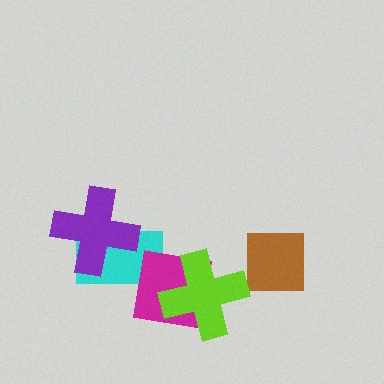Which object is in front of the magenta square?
The lime cross is in front of the magenta square.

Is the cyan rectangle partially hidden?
Yes, it is partially covered by another shape.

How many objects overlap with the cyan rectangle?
2 objects overlap with the cyan rectangle.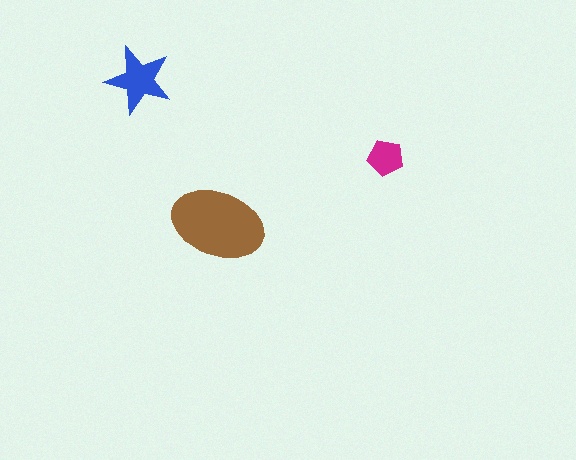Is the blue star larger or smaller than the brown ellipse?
Smaller.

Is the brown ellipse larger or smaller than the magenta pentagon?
Larger.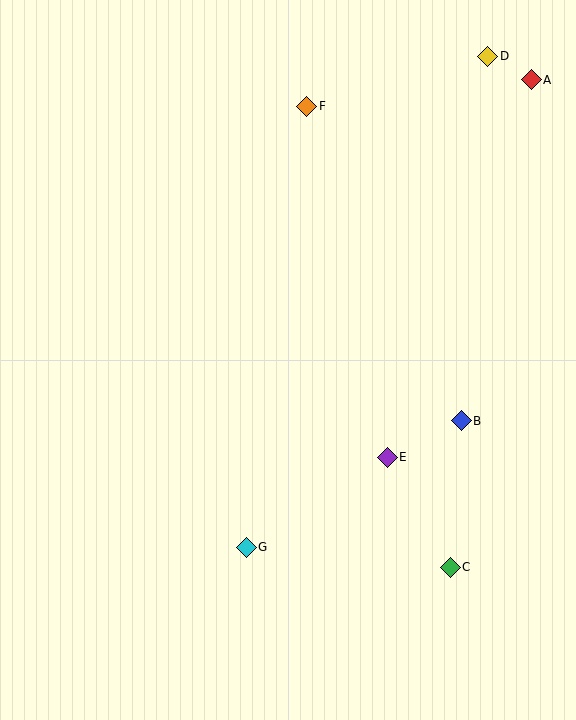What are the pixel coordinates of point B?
Point B is at (461, 421).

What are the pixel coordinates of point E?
Point E is at (387, 457).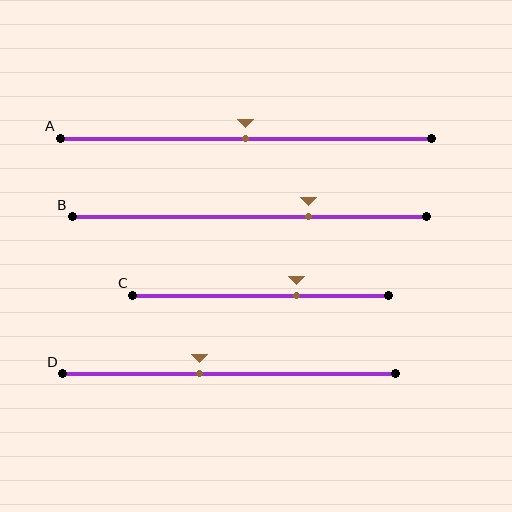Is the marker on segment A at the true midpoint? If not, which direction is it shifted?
Yes, the marker on segment A is at the true midpoint.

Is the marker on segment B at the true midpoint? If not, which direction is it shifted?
No, the marker on segment B is shifted to the right by about 17% of the segment length.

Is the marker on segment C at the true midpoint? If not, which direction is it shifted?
No, the marker on segment C is shifted to the right by about 14% of the segment length.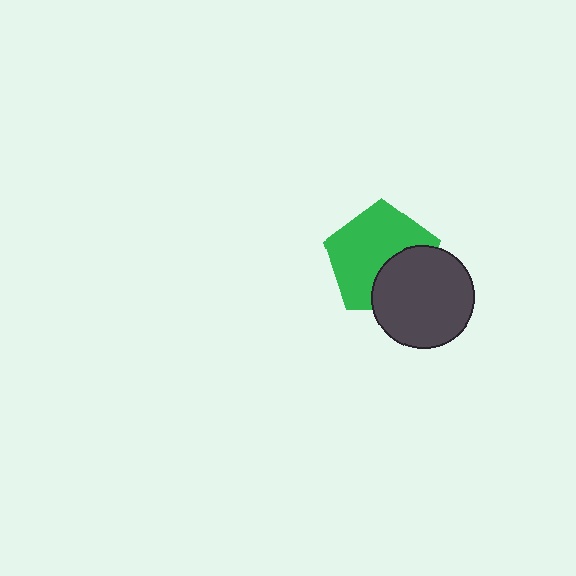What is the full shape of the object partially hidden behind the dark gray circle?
The partially hidden object is a green pentagon.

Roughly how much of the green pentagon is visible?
Most of it is visible (roughly 65%).